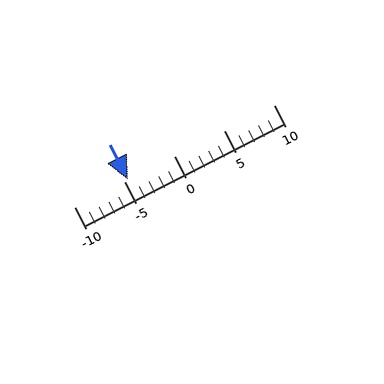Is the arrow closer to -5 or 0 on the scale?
The arrow is closer to -5.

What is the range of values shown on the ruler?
The ruler shows values from -10 to 10.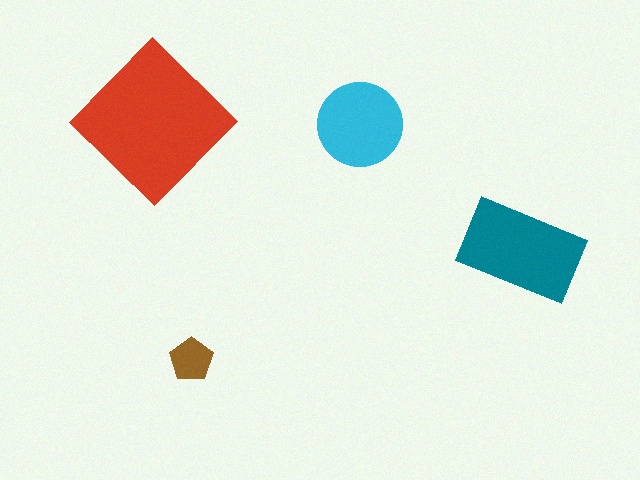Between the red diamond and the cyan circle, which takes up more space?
The red diamond.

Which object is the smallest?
The brown pentagon.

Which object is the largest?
The red diamond.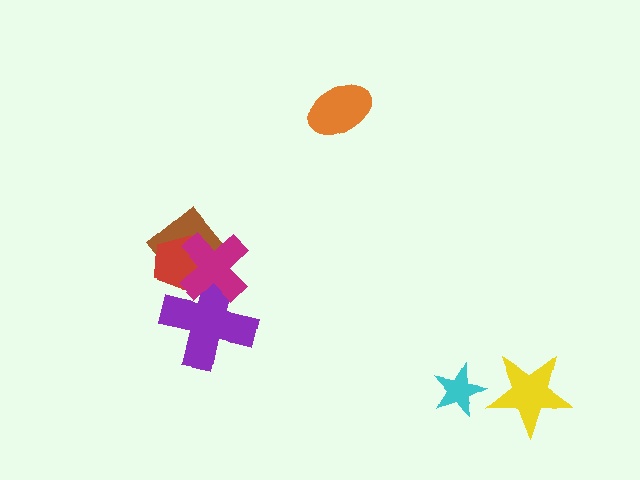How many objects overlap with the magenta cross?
3 objects overlap with the magenta cross.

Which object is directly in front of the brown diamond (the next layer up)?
The purple cross is directly in front of the brown diamond.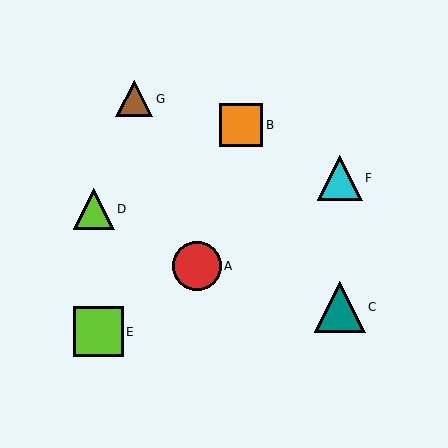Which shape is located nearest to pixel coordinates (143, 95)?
The brown triangle (labeled G) at (134, 99) is nearest to that location.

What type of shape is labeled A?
Shape A is a red circle.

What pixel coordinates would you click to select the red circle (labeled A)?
Click at (197, 266) to select the red circle A.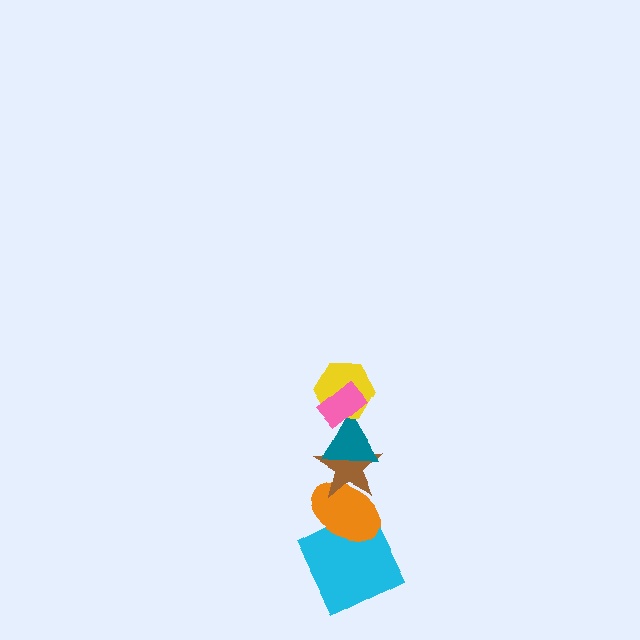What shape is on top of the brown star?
The teal triangle is on top of the brown star.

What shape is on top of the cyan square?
The orange ellipse is on top of the cyan square.